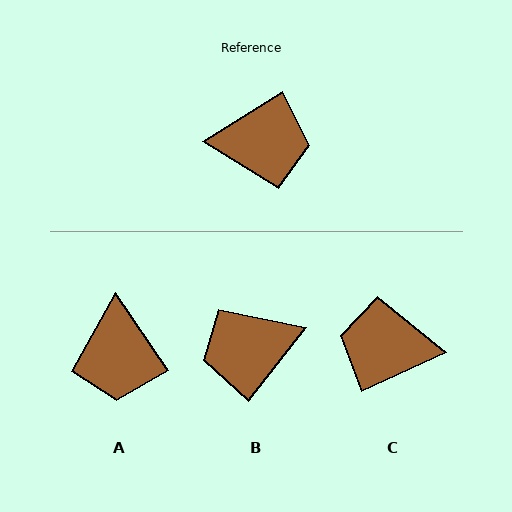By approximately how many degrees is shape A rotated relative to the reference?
Approximately 87 degrees clockwise.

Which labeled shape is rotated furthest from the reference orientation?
C, about 173 degrees away.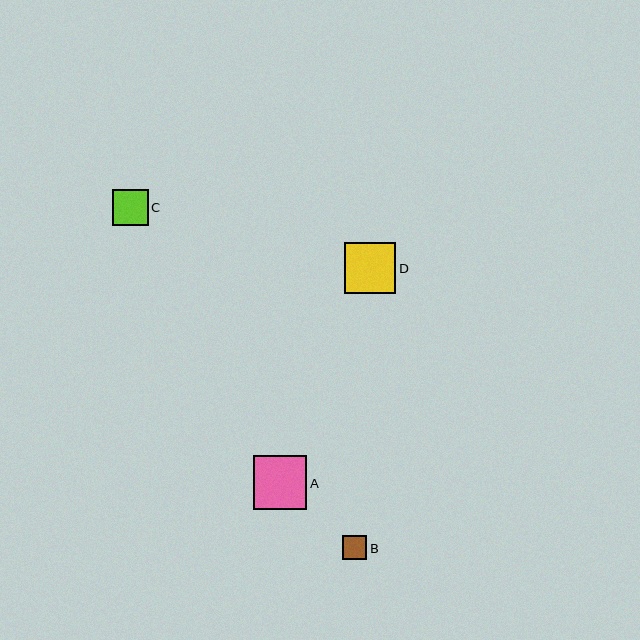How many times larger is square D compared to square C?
Square D is approximately 1.4 times the size of square C.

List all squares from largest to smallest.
From largest to smallest: A, D, C, B.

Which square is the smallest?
Square B is the smallest with a size of approximately 24 pixels.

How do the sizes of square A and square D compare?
Square A and square D are approximately the same size.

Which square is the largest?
Square A is the largest with a size of approximately 54 pixels.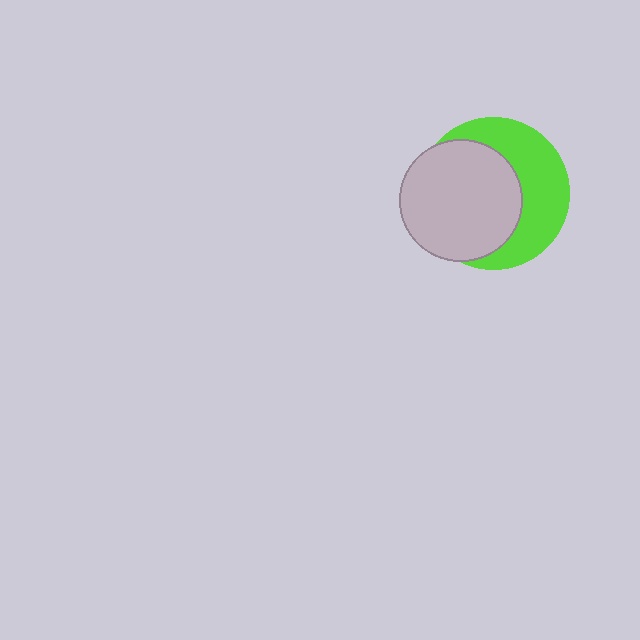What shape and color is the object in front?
The object in front is a light gray circle.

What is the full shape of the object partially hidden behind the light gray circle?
The partially hidden object is a lime circle.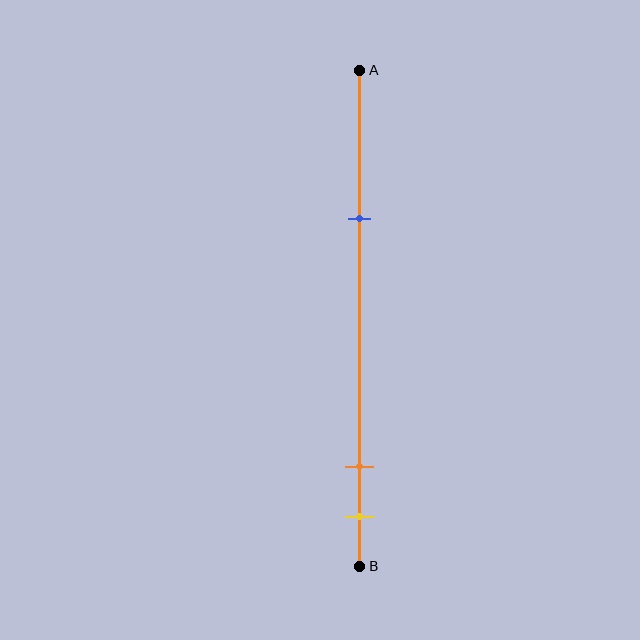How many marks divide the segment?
There are 3 marks dividing the segment.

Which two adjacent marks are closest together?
The orange and yellow marks are the closest adjacent pair.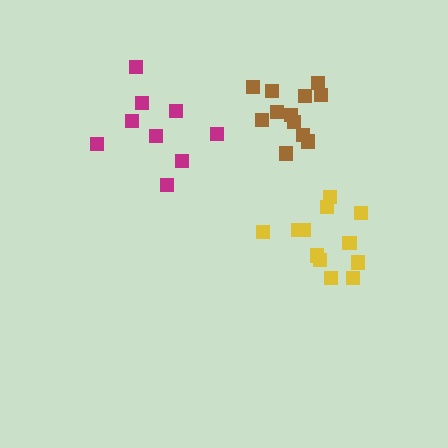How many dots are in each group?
Group 1: 9 dots, Group 2: 12 dots, Group 3: 12 dots (33 total).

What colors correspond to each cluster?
The clusters are colored: magenta, yellow, brown.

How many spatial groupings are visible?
There are 3 spatial groupings.